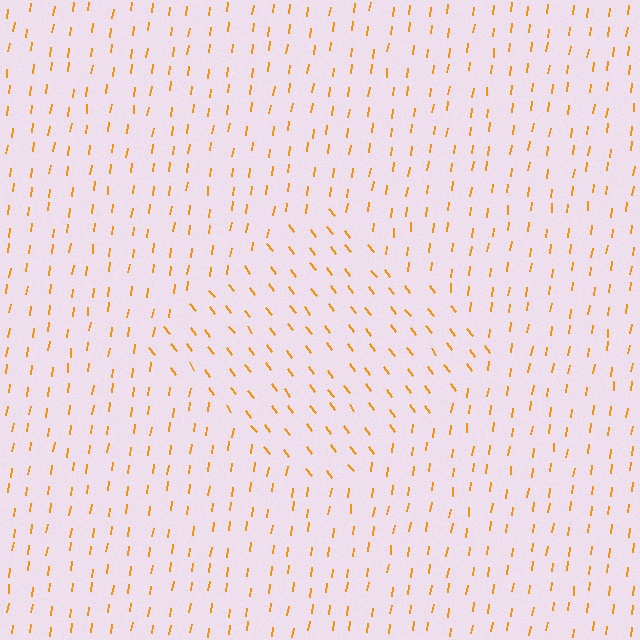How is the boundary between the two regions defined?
The boundary is defined purely by a change in line orientation (approximately 45 degrees difference). All lines are the same color and thickness.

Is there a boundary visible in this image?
Yes, there is a texture boundary formed by a change in line orientation.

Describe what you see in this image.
The image is filled with small orange line segments. A diamond region in the image has lines oriented differently from the surrounding lines, creating a visible texture boundary.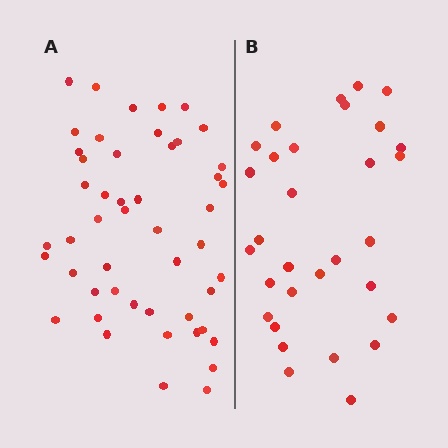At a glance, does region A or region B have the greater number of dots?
Region A (the left region) has more dots.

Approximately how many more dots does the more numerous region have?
Region A has approximately 20 more dots than region B.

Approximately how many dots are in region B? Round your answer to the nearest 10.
About 30 dots. (The exact count is 31, which rounds to 30.)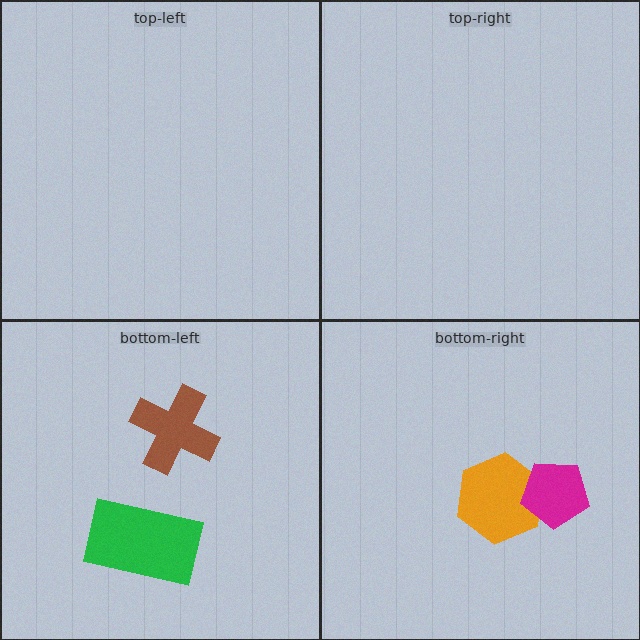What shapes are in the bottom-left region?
The brown cross, the green rectangle.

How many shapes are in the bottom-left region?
2.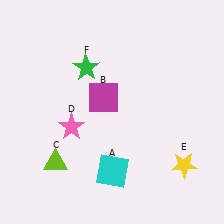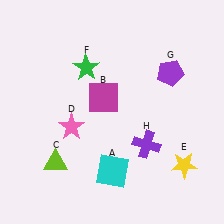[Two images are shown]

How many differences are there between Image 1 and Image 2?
There are 2 differences between the two images.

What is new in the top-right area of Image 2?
A purple pentagon (G) was added in the top-right area of Image 2.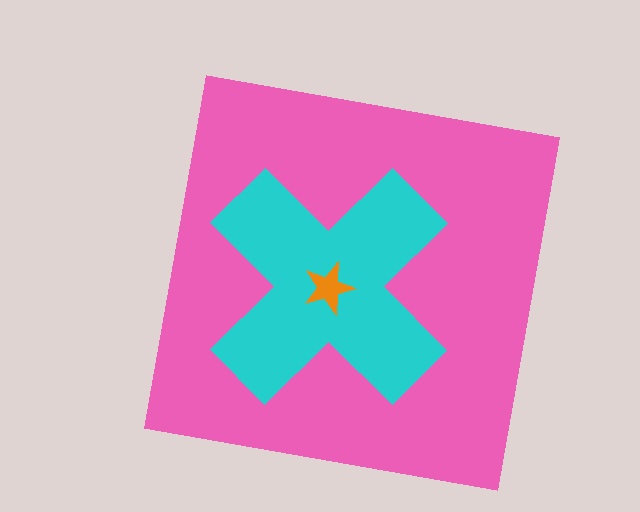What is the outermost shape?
The pink square.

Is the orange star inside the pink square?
Yes.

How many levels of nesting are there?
3.